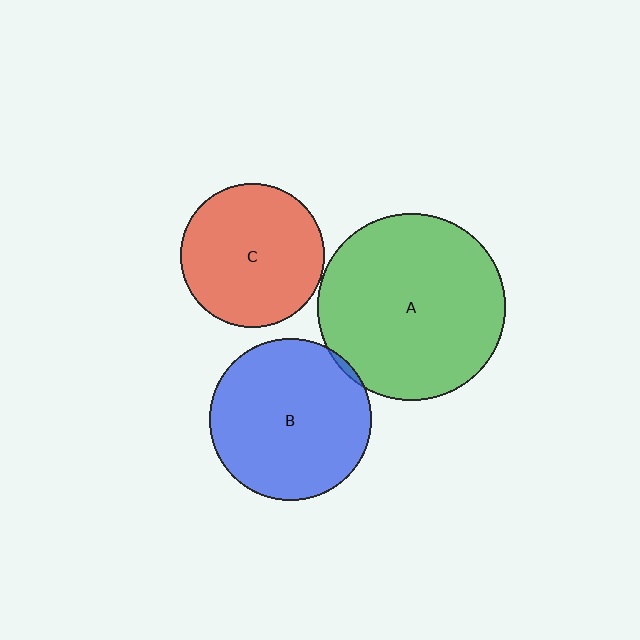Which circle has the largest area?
Circle A (green).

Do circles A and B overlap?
Yes.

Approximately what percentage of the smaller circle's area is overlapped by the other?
Approximately 5%.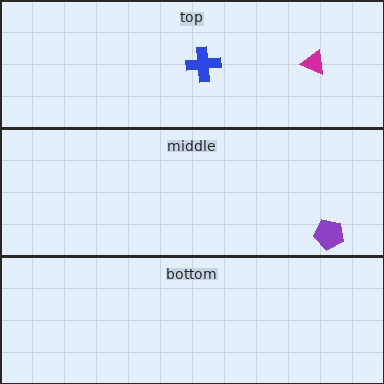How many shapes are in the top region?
2.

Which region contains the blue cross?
The top region.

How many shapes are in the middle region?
1.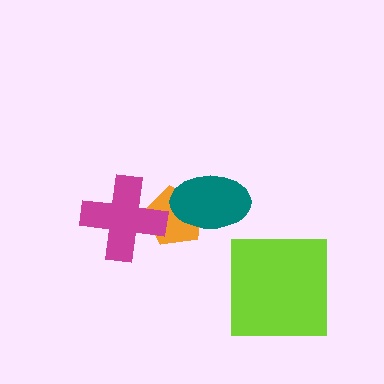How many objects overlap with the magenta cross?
1 object overlaps with the magenta cross.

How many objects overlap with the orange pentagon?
2 objects overlap with the orange pentagon.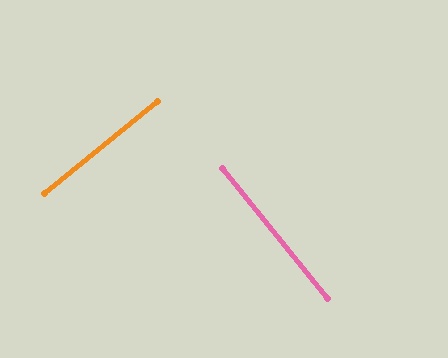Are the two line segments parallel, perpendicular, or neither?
Perpendicular — they meet at approximately 90°.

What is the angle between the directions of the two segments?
Approximately 90 degrees.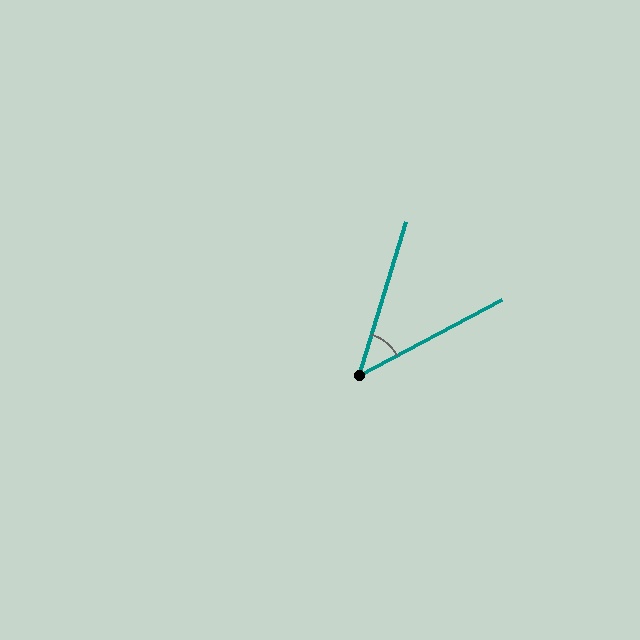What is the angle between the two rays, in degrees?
Approximately 45 degrees.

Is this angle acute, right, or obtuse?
It is acute.